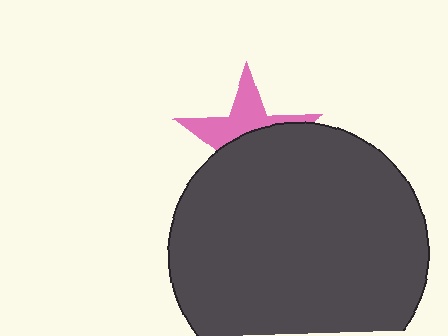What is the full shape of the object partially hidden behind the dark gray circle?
The partially hidden object is a pink star.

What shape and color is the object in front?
The object in front is a dark gray circle.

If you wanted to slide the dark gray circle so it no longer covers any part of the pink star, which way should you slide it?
Slide it down — that is the most direct way to separate the two shapes.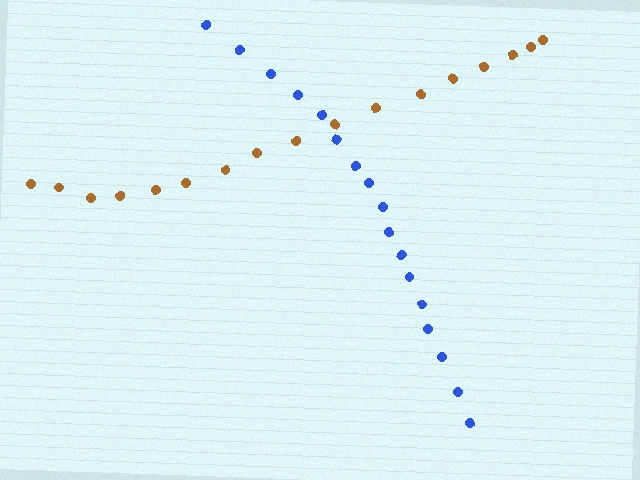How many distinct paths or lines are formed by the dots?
There are 2 distinct paths.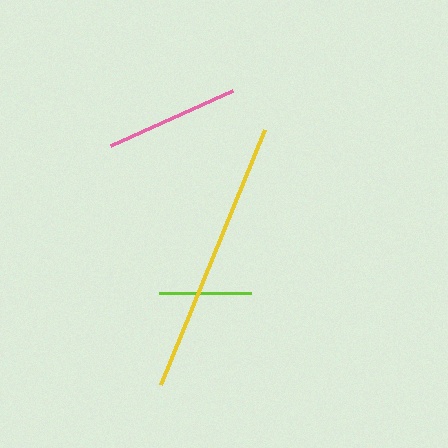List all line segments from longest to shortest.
From longest to shortest: yellow, pink, lime.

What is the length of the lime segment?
The lime segment is approximately 93 pixels long.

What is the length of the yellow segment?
The yellow segment is approximately 275 pixels long.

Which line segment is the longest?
The yellow line is the longest at approximately 275 pixels.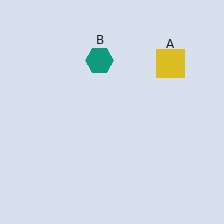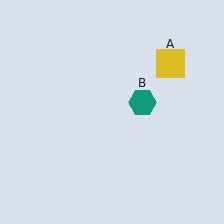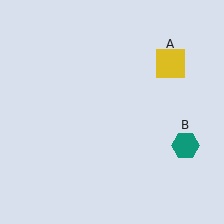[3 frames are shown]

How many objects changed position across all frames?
1 object changed position: teal hexagon (object B).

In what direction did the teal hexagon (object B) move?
The teal hexagon (object B) moved down and to the right.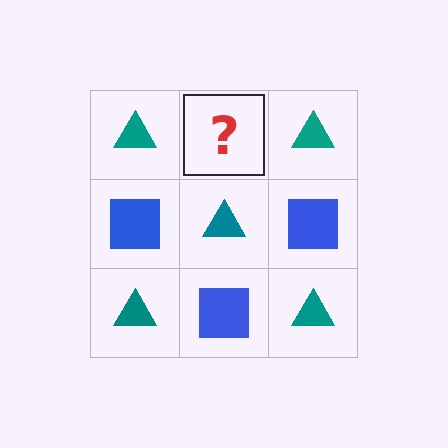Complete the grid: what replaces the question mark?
The question mark should be replaced with a blue square.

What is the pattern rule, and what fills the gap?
The rule is that it alternates teal triangle and blue square in a checkerboard pattern. The gap should be filled with a blue square.